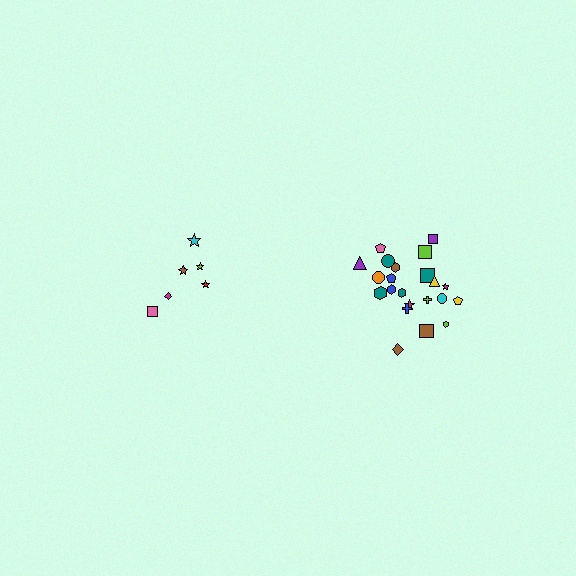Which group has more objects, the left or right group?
The right group.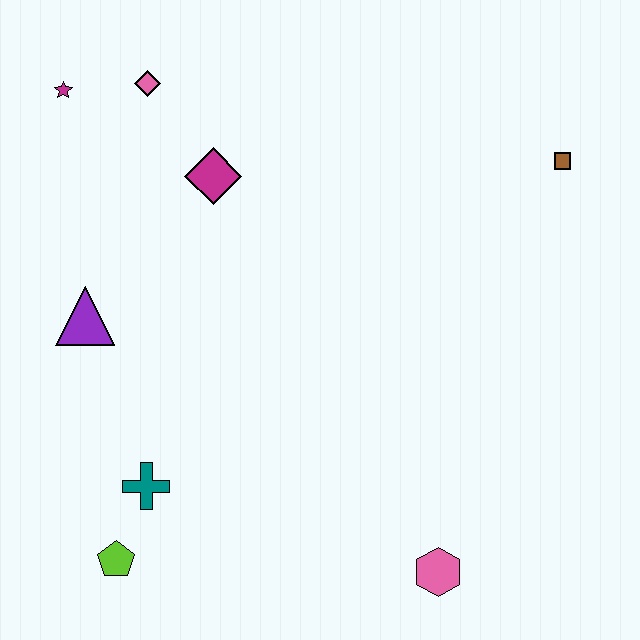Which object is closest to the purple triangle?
The teal cross is closest to the purple triangle.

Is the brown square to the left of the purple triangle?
No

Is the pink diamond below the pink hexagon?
No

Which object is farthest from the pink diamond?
The pink hexagon is farthest from the pink diamond.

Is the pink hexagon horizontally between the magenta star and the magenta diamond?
No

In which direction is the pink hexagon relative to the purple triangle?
The pink hexagon is to the right of the purple triangle.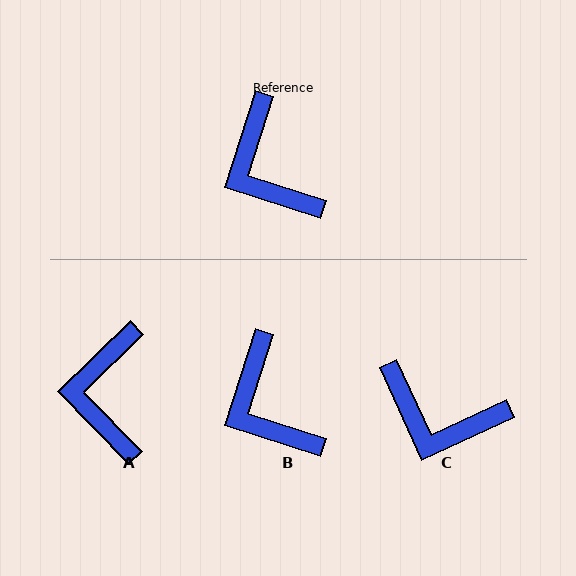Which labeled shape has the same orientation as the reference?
B.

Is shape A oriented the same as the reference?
No, it is off by about 28 degrees.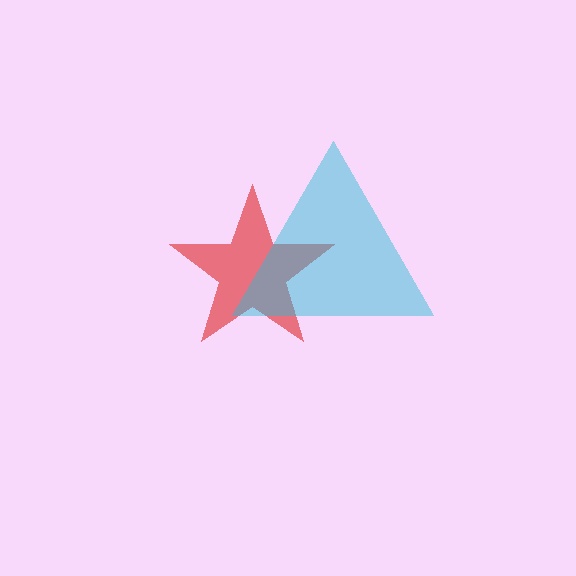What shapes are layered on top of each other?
The layered shapes are: a red star, a cyan triangle.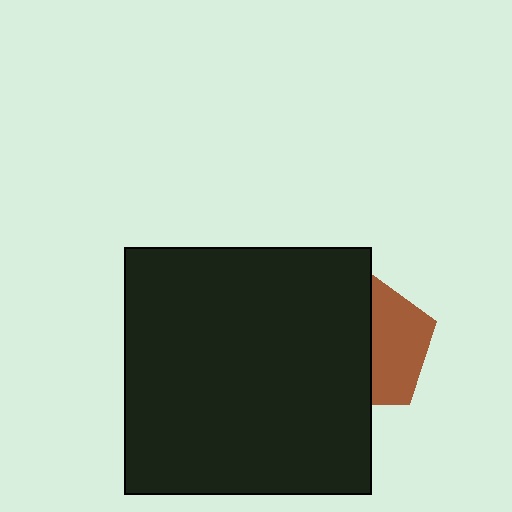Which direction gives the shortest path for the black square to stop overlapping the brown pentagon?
Moving left gives the shortest separation.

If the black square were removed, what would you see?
You would see the complete brown pentagon.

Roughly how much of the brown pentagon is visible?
A small part of it is visible (roughly 45%).